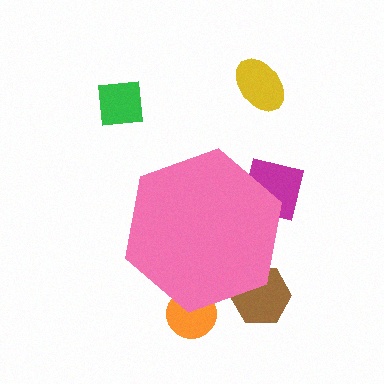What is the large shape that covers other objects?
A pink hexagon.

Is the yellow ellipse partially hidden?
No, the yellow ellipse is fully visible.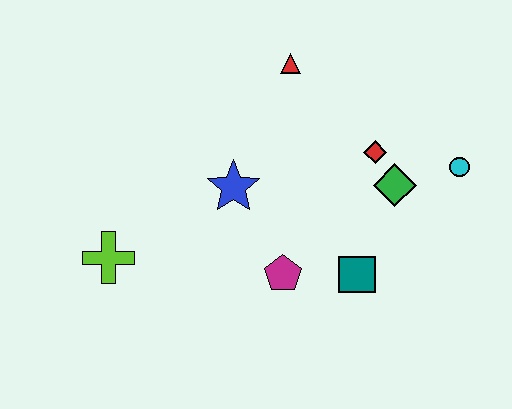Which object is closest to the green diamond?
The red diamond is closest to the green diamond.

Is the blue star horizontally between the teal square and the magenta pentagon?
No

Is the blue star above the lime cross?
Yes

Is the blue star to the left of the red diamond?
Yes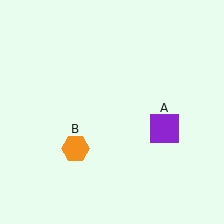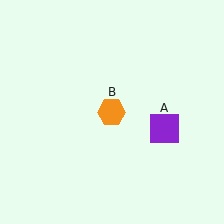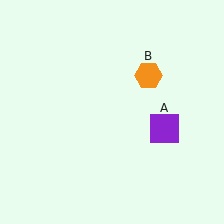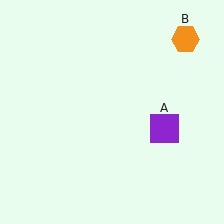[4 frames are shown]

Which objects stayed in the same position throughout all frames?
Purple square (object A) remained stationary.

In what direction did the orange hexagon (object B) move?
The orange hexagon (object B) moved up and to the right.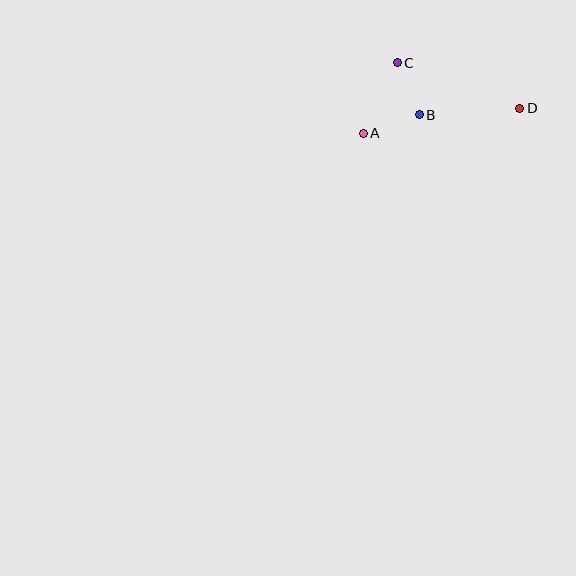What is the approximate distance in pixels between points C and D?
The distance between C and D is approximately 131 pixels.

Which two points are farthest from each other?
Points A and D are farthest from each other.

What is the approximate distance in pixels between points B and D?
The distance between B and D is approximately 101 pixels.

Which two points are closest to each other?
Points B and C are closest to each other.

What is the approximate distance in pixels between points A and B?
The distance between A and B is approximately 59 pixels.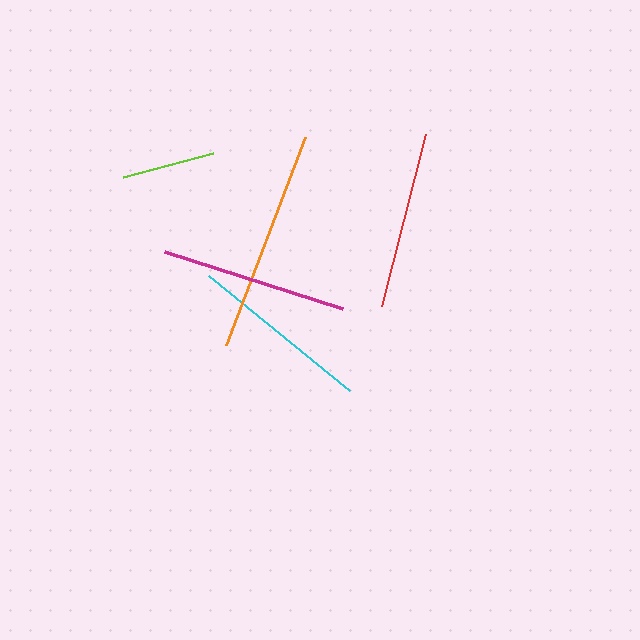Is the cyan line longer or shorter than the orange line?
The orange line is longer than the cyan line.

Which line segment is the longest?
The orange line is the longest at approximately 222 pixels.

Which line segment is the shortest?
The lime line is the shortest at approximately 93 pixels.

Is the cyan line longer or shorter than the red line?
The cyan line is longer than the red line.